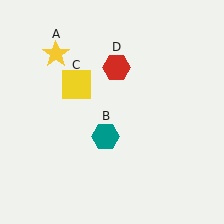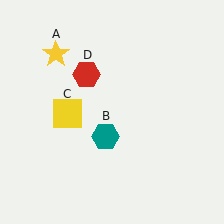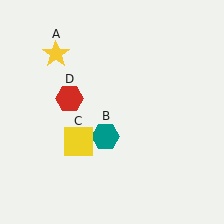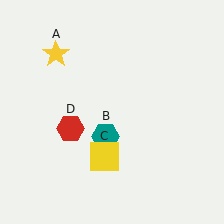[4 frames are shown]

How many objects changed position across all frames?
2 objects changed position: yellow square (object C), red hexagon (object D).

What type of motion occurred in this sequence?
The yellow square (object C), red hexagon (object D) rotated counterclockwise around the center of the scene.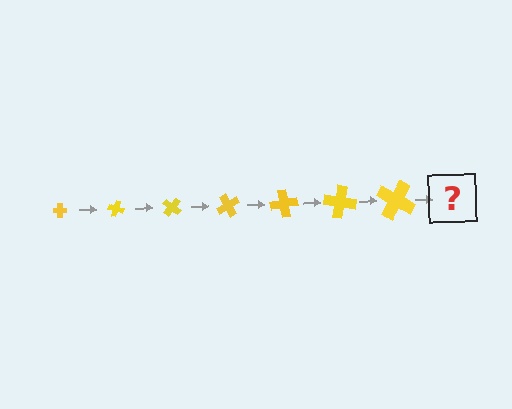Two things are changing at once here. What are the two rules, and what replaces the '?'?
The two rules are that the cross grows larger each step and it rotates 20 degrees each step. The '?' should be a cross, larger than the previous one and rotated 140 degrees from the start.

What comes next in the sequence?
The next element should be a cross, larger than the previous one and rotated 140 degrees from the start.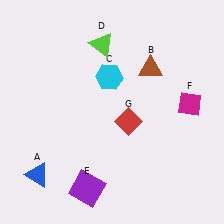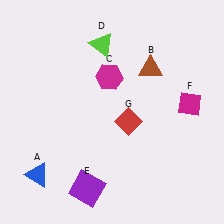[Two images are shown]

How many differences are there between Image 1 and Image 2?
There is 1 difference between the two images.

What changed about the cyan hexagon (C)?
In Image 1, C is cyan. In Image 2, it changed to magenta.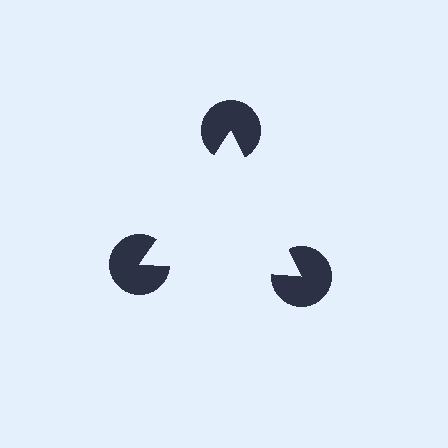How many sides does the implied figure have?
3 sides.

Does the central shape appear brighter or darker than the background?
It typically appears slightly brighter than the background, even though no actual brightness change is drawn.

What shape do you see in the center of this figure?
An illusory triangle — its edges are inferred from the aligned wedge cuts in the pac-man discs, not physically drawn.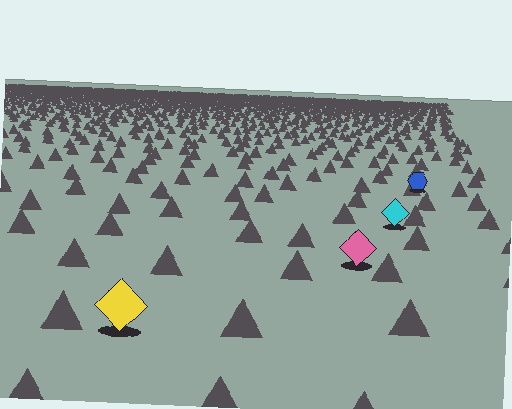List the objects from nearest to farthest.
From nearest to farthest: the yellow diamond, the pink diamond, the cyan diamond, the blue hexagon.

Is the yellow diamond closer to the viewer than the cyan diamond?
Yes. The yellow diamond is closer — you can tell from the texture gradient: the ground texture is coarser near it.